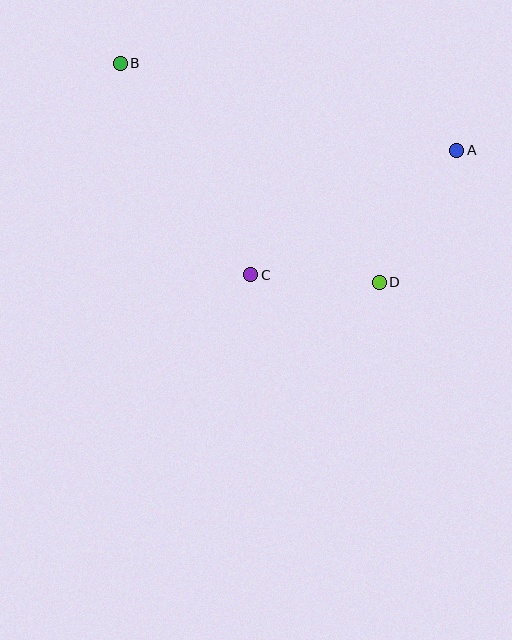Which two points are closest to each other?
Points C and D are closest to each other.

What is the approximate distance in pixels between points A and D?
The distance between A and D is approximately 153 pixels.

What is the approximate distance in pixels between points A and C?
The distance between A and C is approximately 241 pixels.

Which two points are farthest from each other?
Points A and B are farthest from each other.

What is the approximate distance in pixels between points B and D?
The distance between B and D is approximately 339 pixels.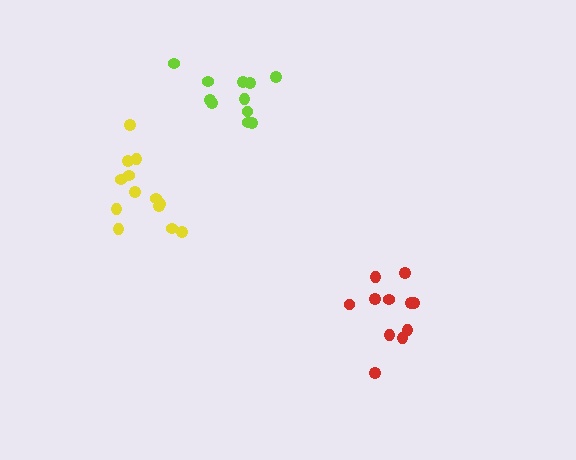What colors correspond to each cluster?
The clusters are colored: red, lime, yellow.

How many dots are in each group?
Group 1: 11 dots, Group 2: 11 dots, Group 3: 13 dots (35 total).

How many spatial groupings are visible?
There are 3 spatial groupings.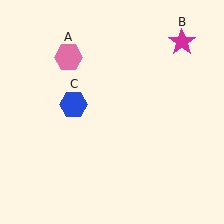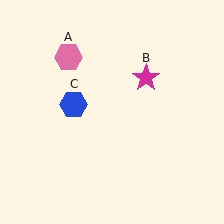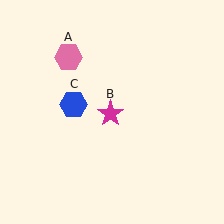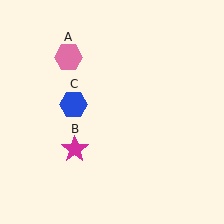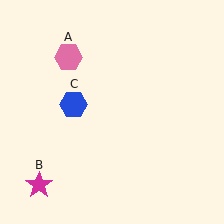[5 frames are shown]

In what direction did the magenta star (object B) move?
The magenta star (object B) moved down and to the left.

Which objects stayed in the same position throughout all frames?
Pink hexagon (object A) and blue hexagon (object C) remained stationary.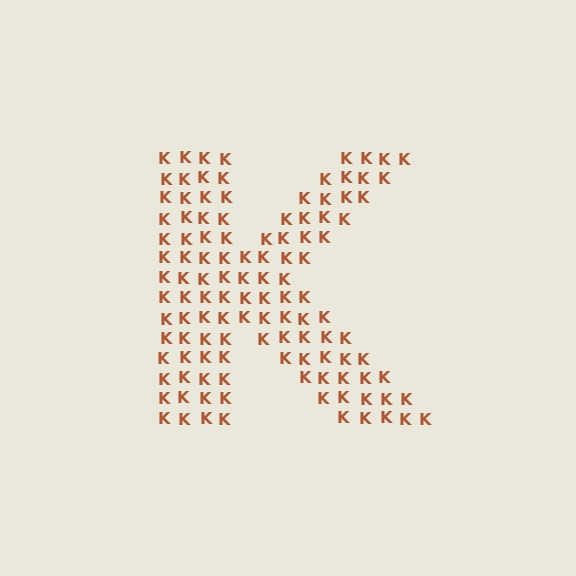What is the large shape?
The large shape is the letter K.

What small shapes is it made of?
It is made of small letter K's.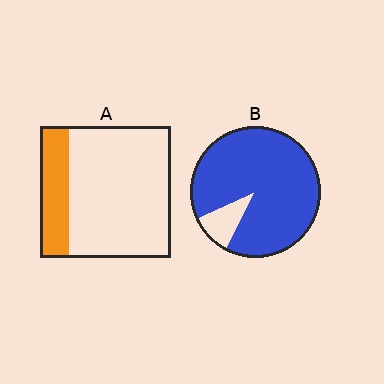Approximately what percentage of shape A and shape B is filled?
A is approximately 20% and B is approximately 90%.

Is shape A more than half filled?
No.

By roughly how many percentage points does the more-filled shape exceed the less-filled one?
By roughly 70 percentage points (B over A).